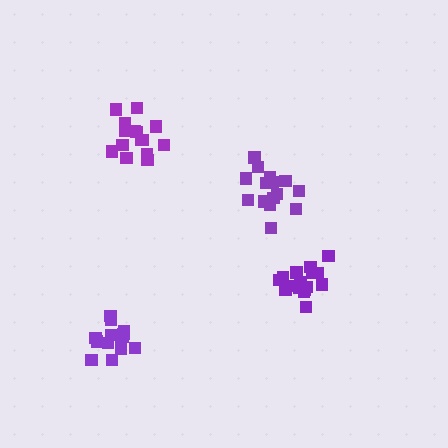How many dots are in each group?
Group 1: 16 dots, Group 2: 15 dots, Group 3: 14 dots, Group 4: 16 dots (61 total).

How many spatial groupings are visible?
There are 4 spatial groupings.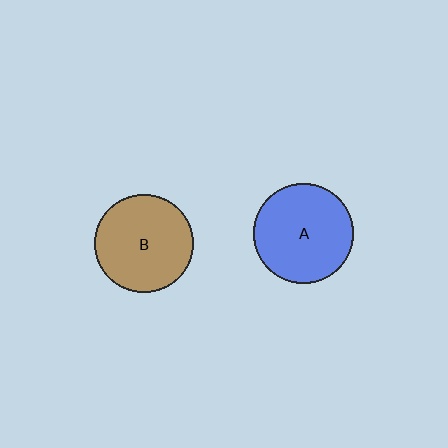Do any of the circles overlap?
No, none of the circles overlap.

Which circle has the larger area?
Circle A (blue).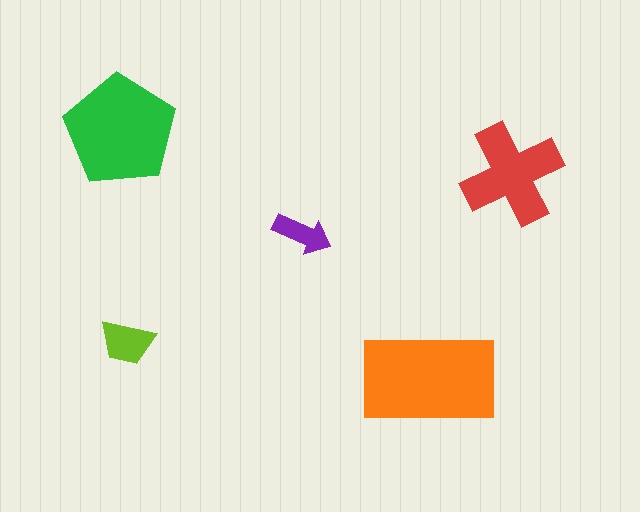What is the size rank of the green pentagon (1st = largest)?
2nd.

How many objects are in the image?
There are 5 objects in the image.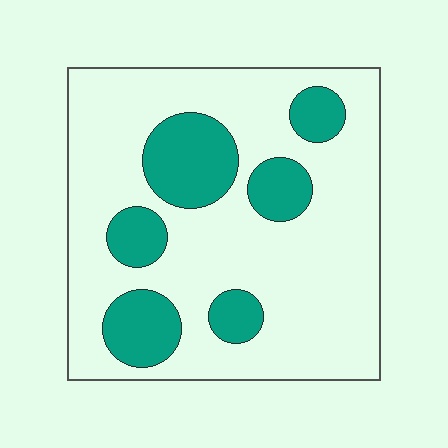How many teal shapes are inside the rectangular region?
6.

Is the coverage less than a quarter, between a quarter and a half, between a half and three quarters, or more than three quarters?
Less than a quarter.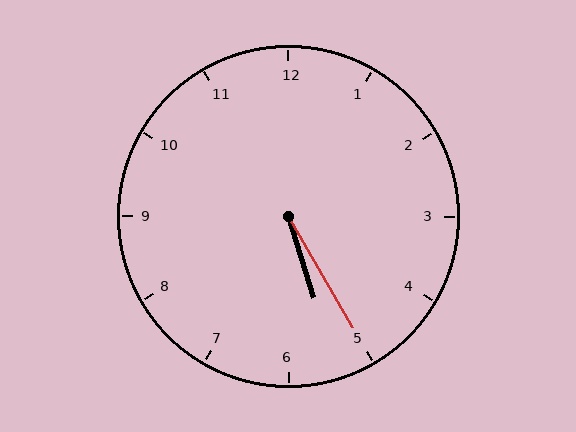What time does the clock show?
5:25.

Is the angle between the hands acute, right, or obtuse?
It is acute.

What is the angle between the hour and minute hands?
Approximately 12 degrees.